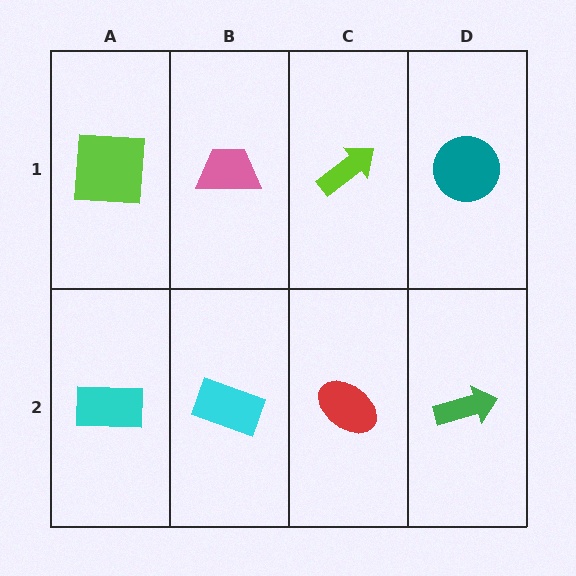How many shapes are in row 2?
4 shapes.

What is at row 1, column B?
A pink trapezoid.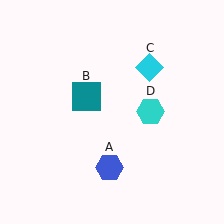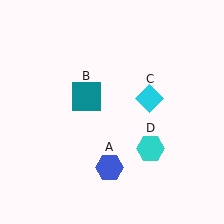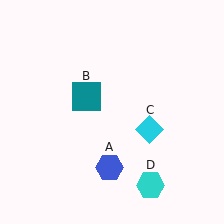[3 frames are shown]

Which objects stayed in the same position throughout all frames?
Blue hexagon (object A) and teal square (object B) remained stationary.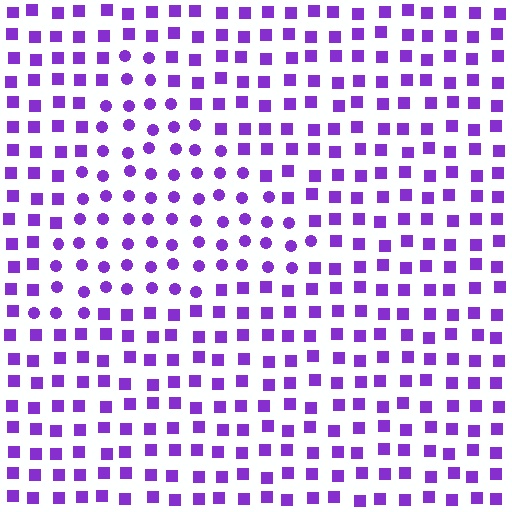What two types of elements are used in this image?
The image uses circles inside the triangle region and squares outside it.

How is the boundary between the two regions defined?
The boundary is defined by a change in element shape: circles inside vs. squares outside. All elements share the same color and spacing.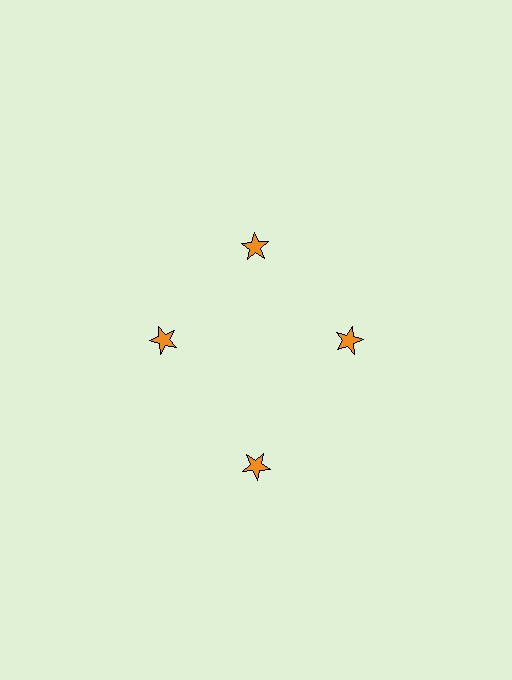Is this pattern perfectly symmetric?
No. The 4 orange stars are arranged in a ring, but one element near the 6 o'clock position is pushed outward from the center, breaking the 4-fold rotational symmetry.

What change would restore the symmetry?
The symmetry would be restored by moving it inward, back onto the ring so that all 4 stars sit at equal angles and equal distance from the center.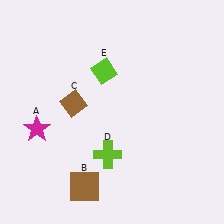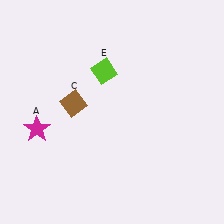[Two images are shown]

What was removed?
The brown square (B), the lime cross (D) were removed in Image 2.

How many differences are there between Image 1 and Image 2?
There are 2 differences between the two images.